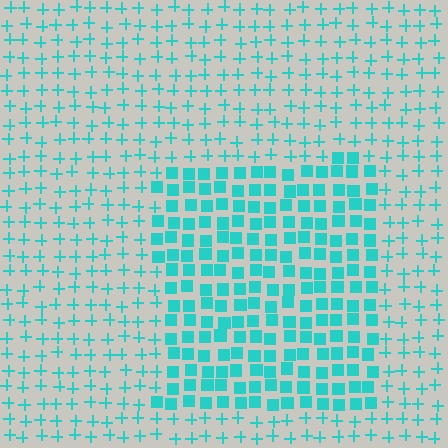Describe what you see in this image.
The image is filled with small cyan elements arranged in a uniform grid. A rectangle-shaped region contains squares, while the surrounding area contains plus signs. The boundary is defined purely by the change in element shape.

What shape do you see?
I see a rectangle.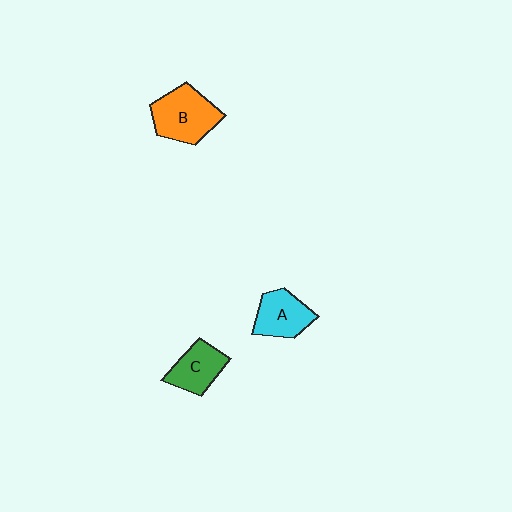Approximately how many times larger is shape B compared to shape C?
Approximately 1.4 times.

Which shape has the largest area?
Shape B (orange).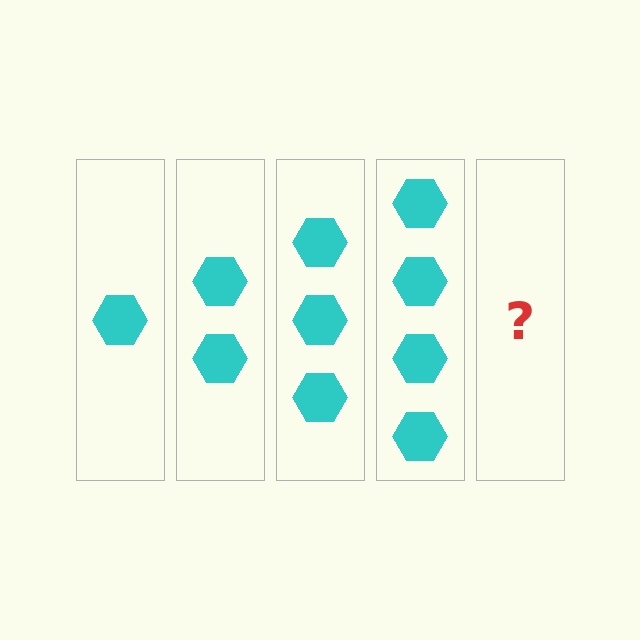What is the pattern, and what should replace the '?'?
The pattern is that each step adds one more hexagon. The '?' should be 5 hexagons.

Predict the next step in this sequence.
The next step is 5 hexagons.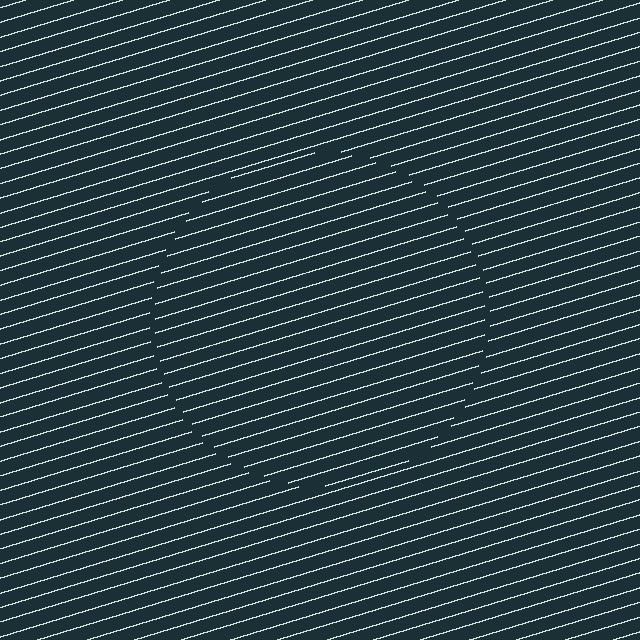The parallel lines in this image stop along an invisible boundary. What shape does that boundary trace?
An illusory circle. The interior of the shape contains the same grating, shifted by half a period — the contour is defined by the phase discontinuity where line-ends from the inner and outer gratings abut.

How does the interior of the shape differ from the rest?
The interior of the shape contains the same grating, shifted by half a period — the contour is defined by the phase discontinuity where line-ends from the inner and outer gratings abut.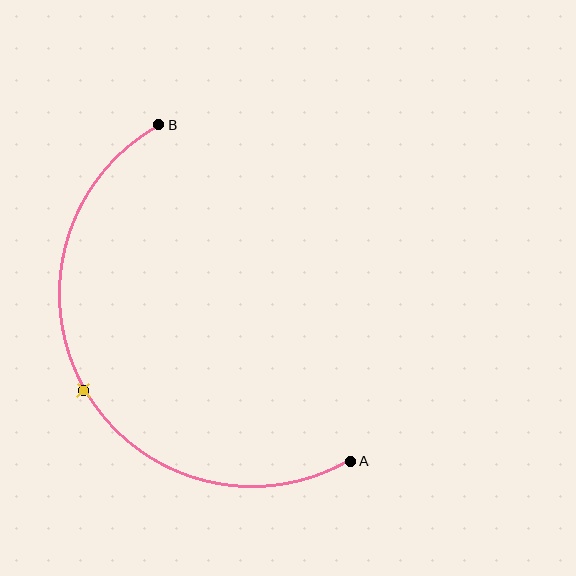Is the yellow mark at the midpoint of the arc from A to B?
Yes. The yellow mark lies on the arc at equal arc-length from both A and B — it is the arc midpoint.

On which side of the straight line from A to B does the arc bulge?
The arc bulges to the left of the straight line connecting A and B.